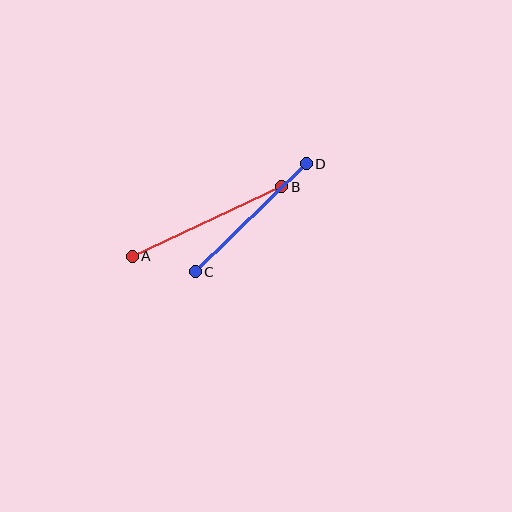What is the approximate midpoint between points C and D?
The midpoint is at approximately (251, 218) pixels.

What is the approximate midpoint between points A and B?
The midpoint is at approximately (207, 221) pixels.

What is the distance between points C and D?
The distance is approximately 155 pixels.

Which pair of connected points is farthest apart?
Points A and B are farthest apart.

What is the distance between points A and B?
The distance is approximately 165 pixels.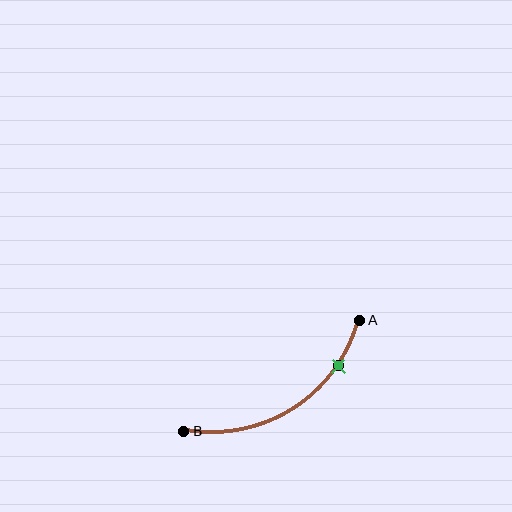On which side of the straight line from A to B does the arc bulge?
The arc bulges below the straight line connecting A and B.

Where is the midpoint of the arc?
The arc midpoint is the point on the curve farthest from the straight line joining A and B. It sits below that line.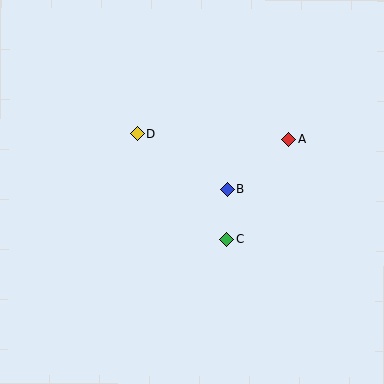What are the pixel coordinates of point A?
Point A is at (289, 139).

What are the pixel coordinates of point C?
Point C is at (227, 240).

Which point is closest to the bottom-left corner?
Point C is closest to the bottom-left corner.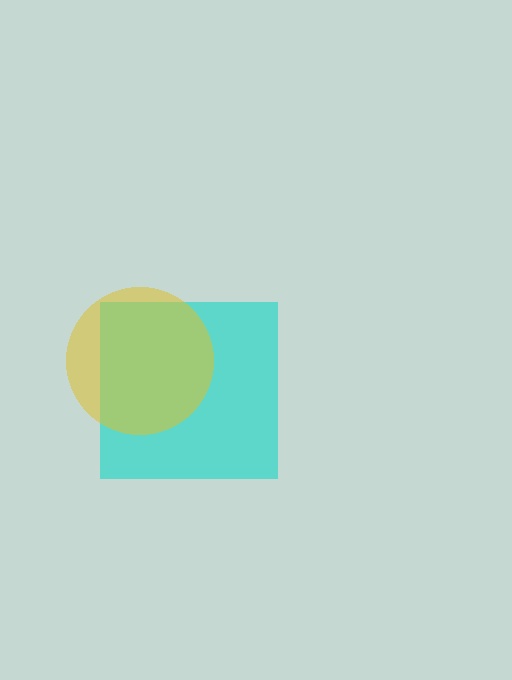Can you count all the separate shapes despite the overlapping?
Yes, there are 2 separate shapes.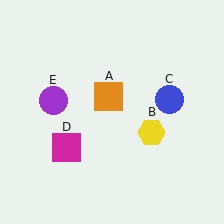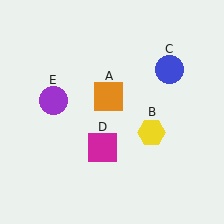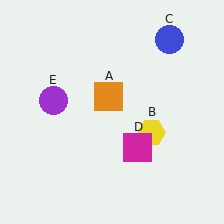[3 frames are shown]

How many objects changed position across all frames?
2 objects changed position: blue circle (object C), magenta square (object D).